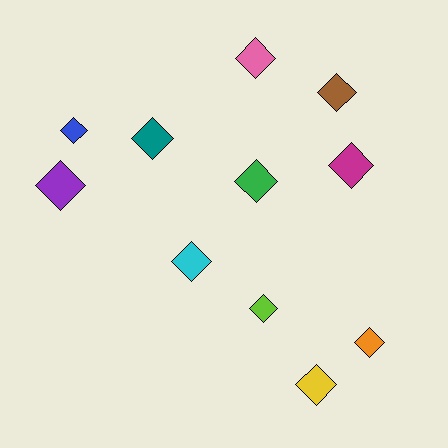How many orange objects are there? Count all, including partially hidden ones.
There is 1 orange object.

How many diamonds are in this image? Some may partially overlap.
There are 11 diamonds.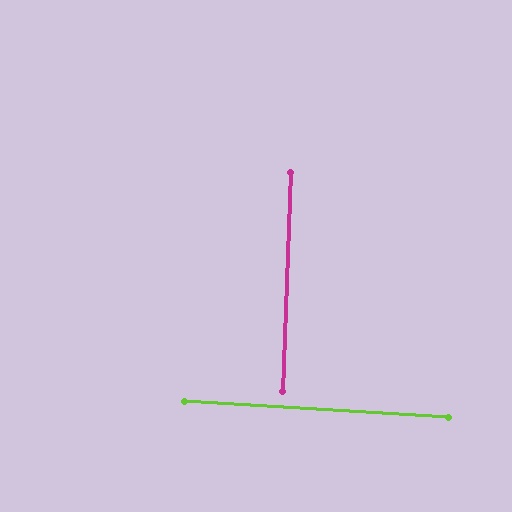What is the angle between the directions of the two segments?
Approximately 89 degrees.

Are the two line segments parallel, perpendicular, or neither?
Perpendicular — they meet at approximately 89°.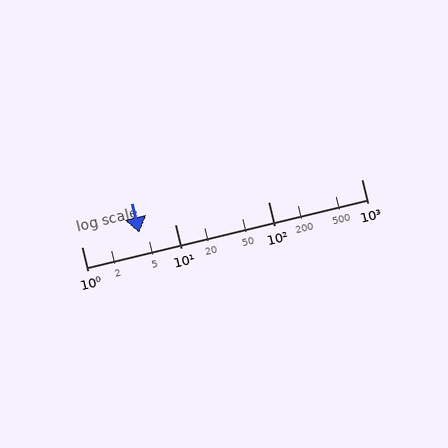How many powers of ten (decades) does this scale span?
The scale spans 3 decades, from 1 to 1000.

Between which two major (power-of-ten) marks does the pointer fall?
The pointer is between 1 and 10.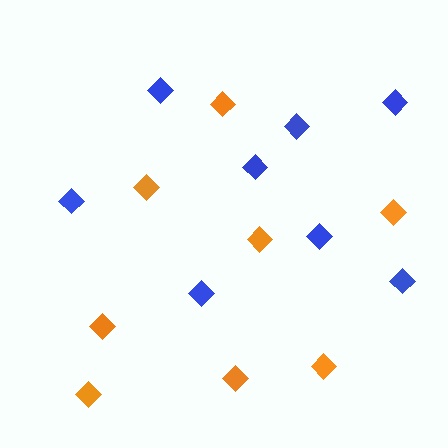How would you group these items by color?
There are 2 groups: one group of blue diamonds (8) and one group of orange diamonds (8).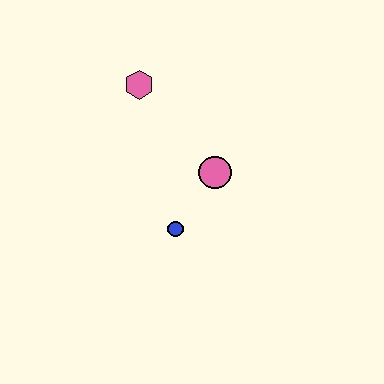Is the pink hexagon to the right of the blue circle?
No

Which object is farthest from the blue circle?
The pink hexagon is farthest from the blue circle.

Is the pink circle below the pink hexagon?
Yes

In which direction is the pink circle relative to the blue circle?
The pink circle is above the blue circle.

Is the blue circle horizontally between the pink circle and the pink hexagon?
Yes